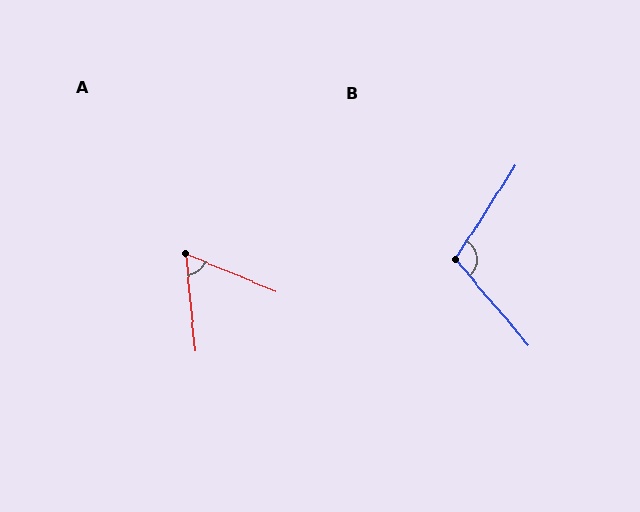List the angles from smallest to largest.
A (62°), B (107°).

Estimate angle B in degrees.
Approximately 107 degrees.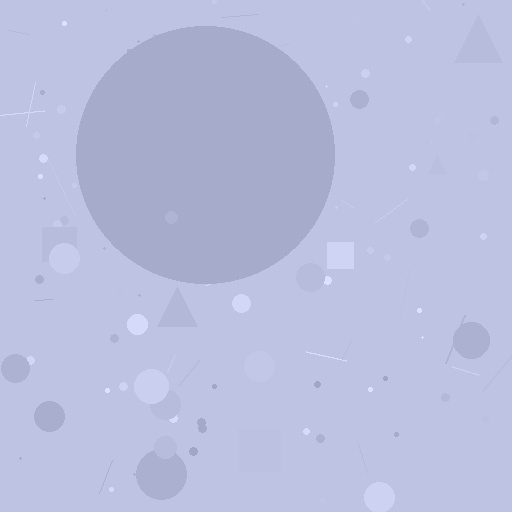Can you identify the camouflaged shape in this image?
The camouflaged shape is a circle.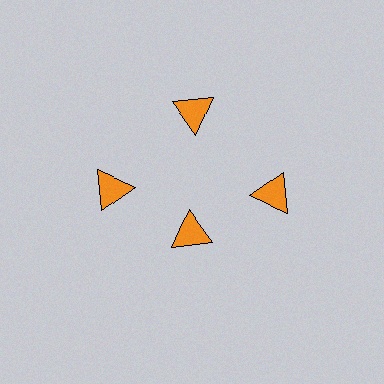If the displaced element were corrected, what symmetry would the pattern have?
It would have 4-fold rotational symmetry — the pattern would map onto itself every 90 degrees.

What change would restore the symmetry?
The symmetry would be restored by moving it outward, back onto the ring so that all 4 triangles sit at equal angles and equal distance from the center.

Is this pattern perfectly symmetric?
No. The 4 orange triangles are arranged in a ring, but one element near the 6 o'clock position is pulled inward toward the center, breaking the 4-fold rotational symmetry.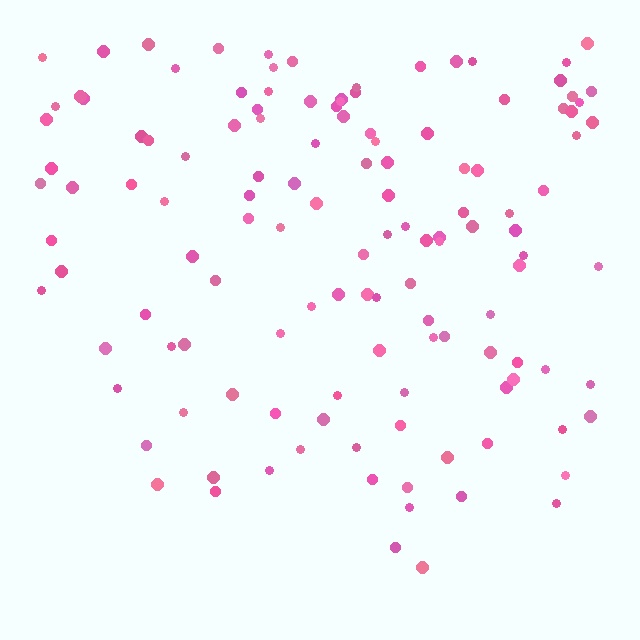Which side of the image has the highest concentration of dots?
The top.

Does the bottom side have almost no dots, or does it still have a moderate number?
Still a moderate number, just noticeably fewer than the top.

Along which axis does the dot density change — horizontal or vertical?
Vertical.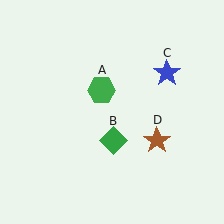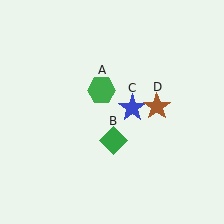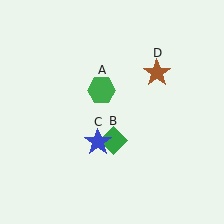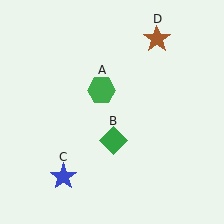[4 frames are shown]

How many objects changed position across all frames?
2 objects changed position: blue star (object C), brown star (object D).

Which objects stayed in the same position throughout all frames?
Green hexagon (object A) and green diamond (object B) remained stationary.